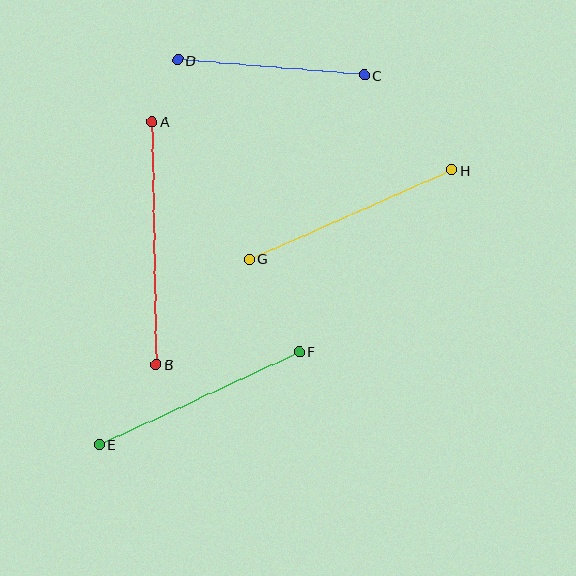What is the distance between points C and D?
The distance is approximately 187 pixels.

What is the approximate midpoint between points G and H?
The midpoint is at approximately (350, 215) pixels.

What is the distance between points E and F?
The distance is approximately 221 pixels.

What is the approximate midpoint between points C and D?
The midpoint is at approximately (271, 68) pixels.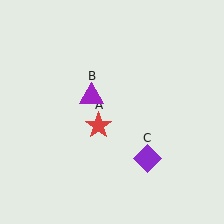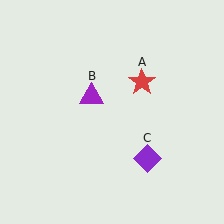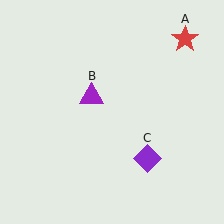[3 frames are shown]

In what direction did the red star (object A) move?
The red star (object A) moved up and to the right.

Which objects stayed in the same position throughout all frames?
Purple triangle (object B) and purple diamond (object C) remained stationary.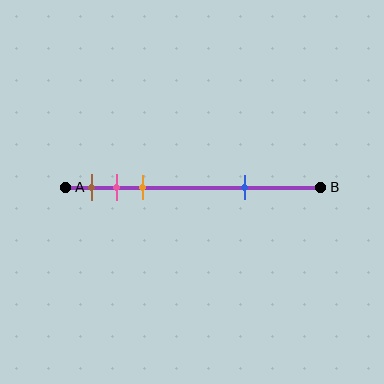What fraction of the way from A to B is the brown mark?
The brown mark is approximately 10% (0.1) of the way from A to B.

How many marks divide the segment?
There are 4 marks dividing the segment.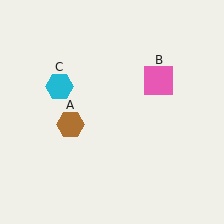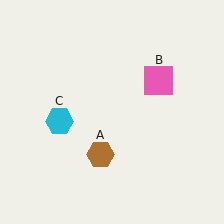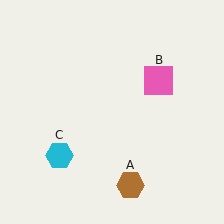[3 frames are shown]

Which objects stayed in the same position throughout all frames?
Pink square (object B) remained stationary.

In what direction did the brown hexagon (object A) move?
The brown hexagon (object A) moved down and to the right.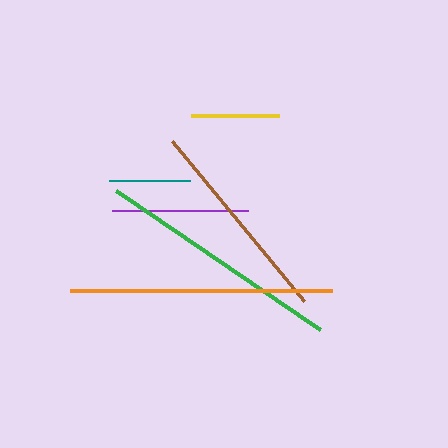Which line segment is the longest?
The orange line is the longest at approximately 263 pixels.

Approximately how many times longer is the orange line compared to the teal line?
The orange line is approximately 3.3 times the length of the teal line.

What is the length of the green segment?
The green segment is approximately 247 pixels long.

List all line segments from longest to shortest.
From longest to shortest: orange, green, brown, purple, yellow, teal.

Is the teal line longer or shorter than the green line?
The green line is longer than the teal line.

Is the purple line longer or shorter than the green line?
The green line is longer than the purple line.